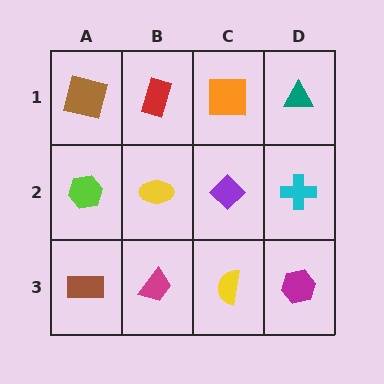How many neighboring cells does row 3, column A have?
2.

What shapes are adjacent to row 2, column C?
An orange square (row 1, column C), a yellow semicircle (row 3, column C), a yellow ellipse (row 2, column B), a cyan cross (row 2, column D).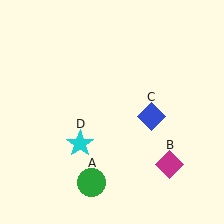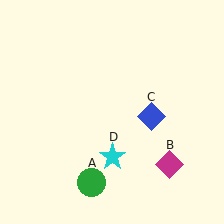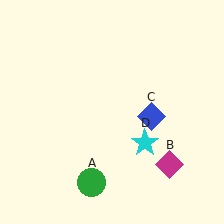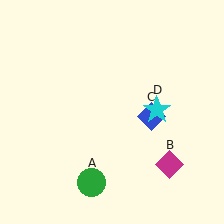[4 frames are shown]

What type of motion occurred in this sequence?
The cyan star (object D) rotated counterclockwise around the center of the scene.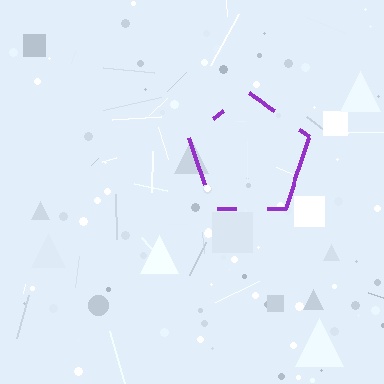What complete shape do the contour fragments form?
The contour fragments form a pentagon.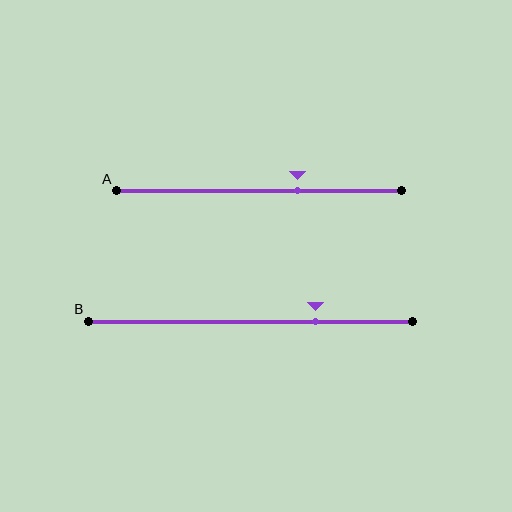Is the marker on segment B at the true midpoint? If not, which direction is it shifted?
No, the marker on segment B is shifted to the right by about 20% of the segment length.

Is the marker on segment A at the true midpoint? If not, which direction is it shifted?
No, the marker on segment A is shifted to the right by about 14% of the segment length.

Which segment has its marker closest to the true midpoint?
Segment A has its marker closest to the true midpoint.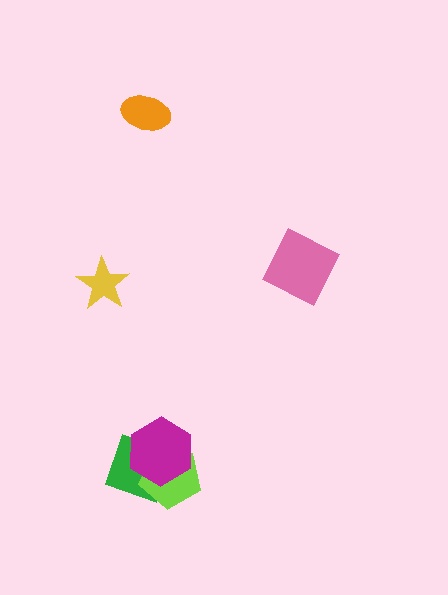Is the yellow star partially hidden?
No, no other shape covers it.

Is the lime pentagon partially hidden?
Yes, it is partially covered by another shape.